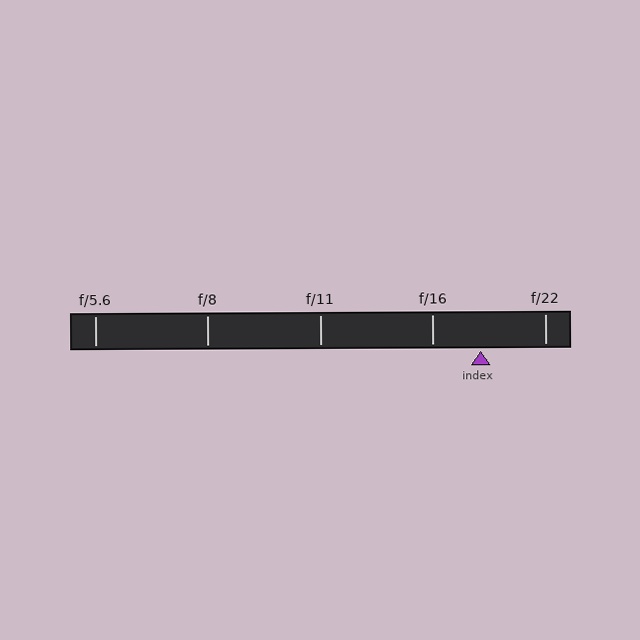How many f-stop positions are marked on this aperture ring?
There are 5 f-stop positions marked.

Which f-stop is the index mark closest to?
The index mark is closest to f/16.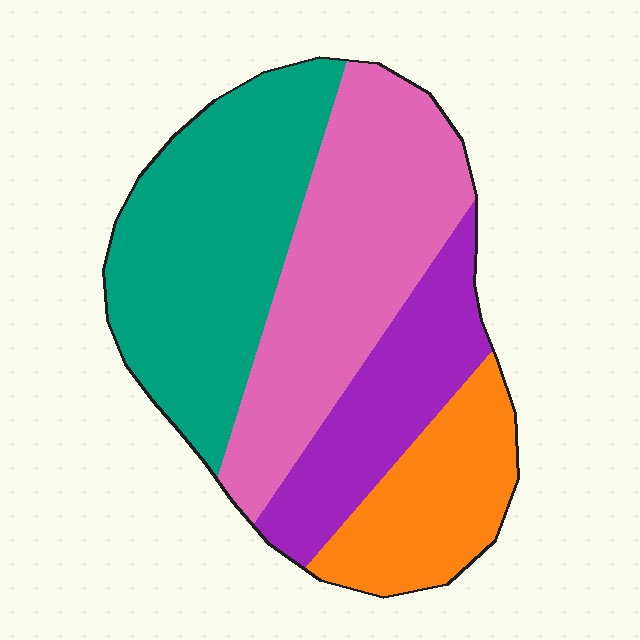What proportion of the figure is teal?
Teal takes up about one third (1/3) of the figure.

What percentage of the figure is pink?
Pink covers about 30% of the figure.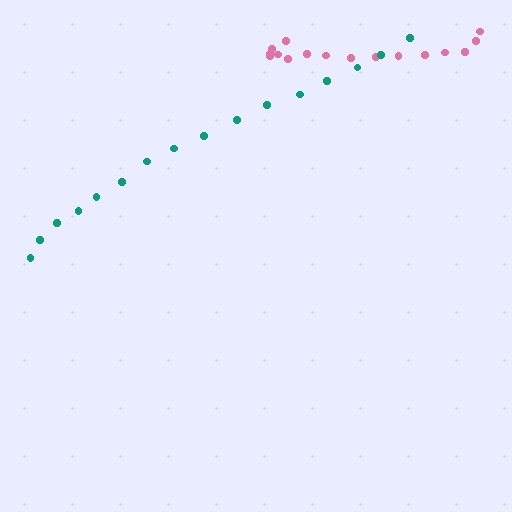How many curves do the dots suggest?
There are 2 distinct paths.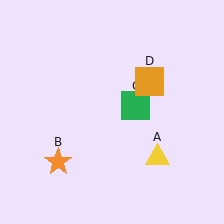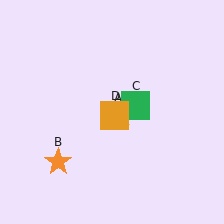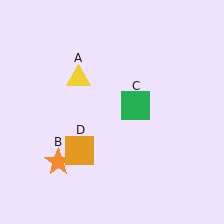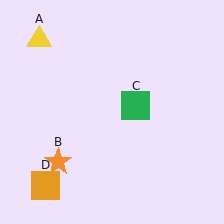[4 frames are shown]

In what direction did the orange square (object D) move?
The orange square (object D) moved down and to the left.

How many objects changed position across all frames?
2 objects changed position: yellow triangle (object A), orange square (object D).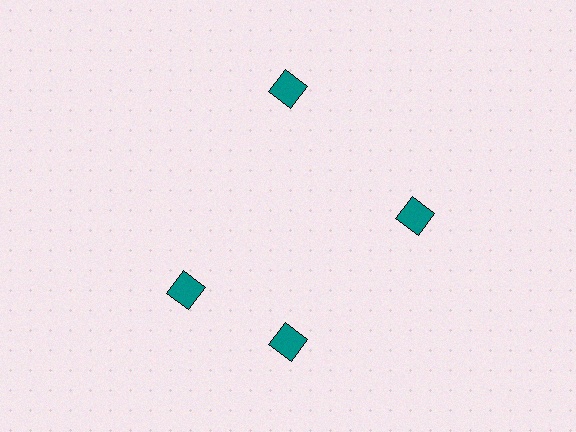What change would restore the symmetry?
The symmetry would be restored by rotating it back into even spacing with its neighbors so that all 4 squares sit at equal angles and equal distance from the center.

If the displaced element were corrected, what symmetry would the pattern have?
It would have 4-fold rotational symmetry — the pattern would map onto itself every 90 degrees.